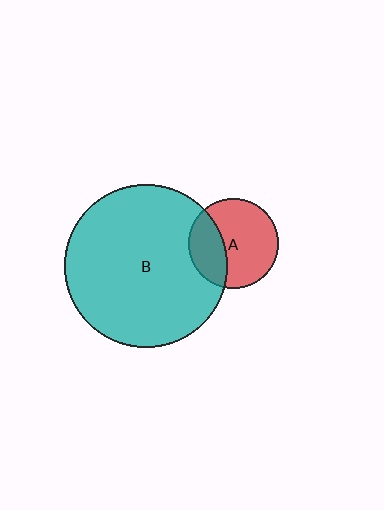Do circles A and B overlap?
Yes.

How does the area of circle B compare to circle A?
Approximately 3.3 times.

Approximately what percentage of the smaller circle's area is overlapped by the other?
Approximately 35%.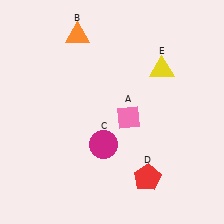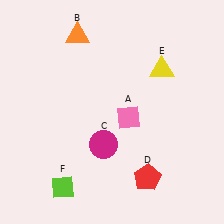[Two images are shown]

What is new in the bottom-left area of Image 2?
A lime diamond (F) was added in the bottom-left area of Image 2.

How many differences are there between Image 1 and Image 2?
There is 1 difference between the two images.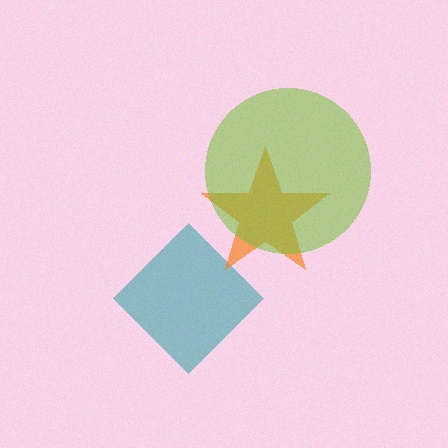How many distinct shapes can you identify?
There are 3 distinct shapes: a teal diamond, an orange star, a lime circle.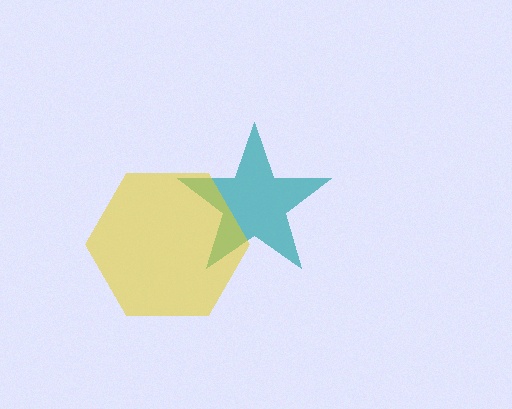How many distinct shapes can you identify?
There are 2 distinct shapes: a teal star, a yellow hexagon.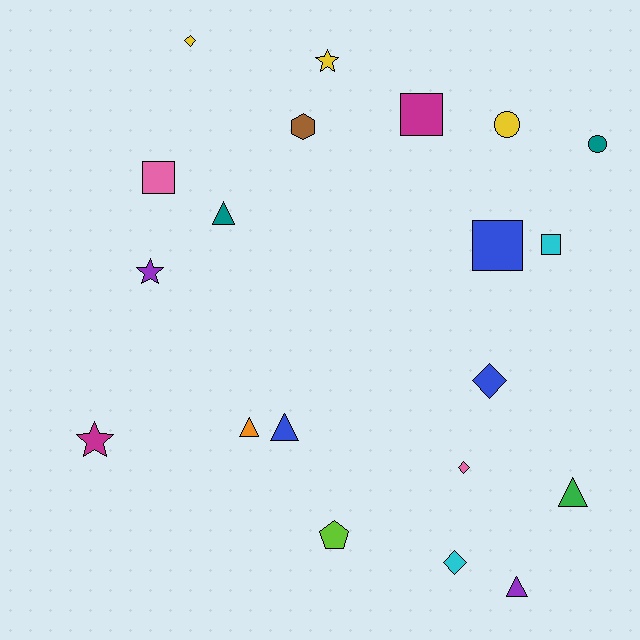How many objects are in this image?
There are 20 objects.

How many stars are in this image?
There are 3 stars.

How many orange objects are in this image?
There is 1 orange object.